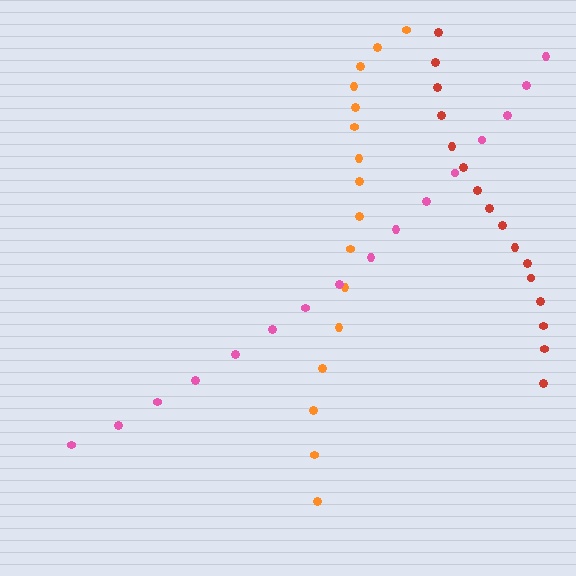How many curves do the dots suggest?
There are 3 distinct paths.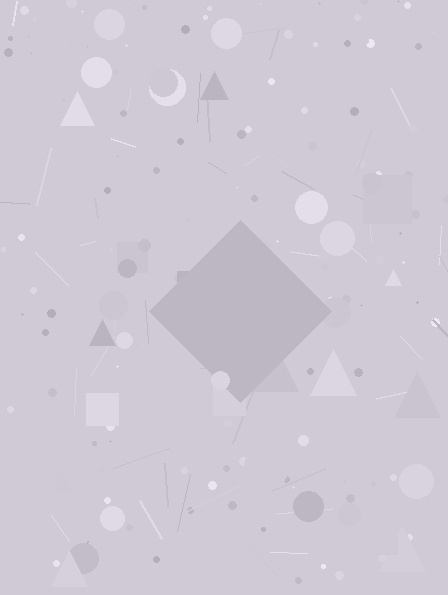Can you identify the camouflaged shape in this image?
The camouflaged shape is a diamond.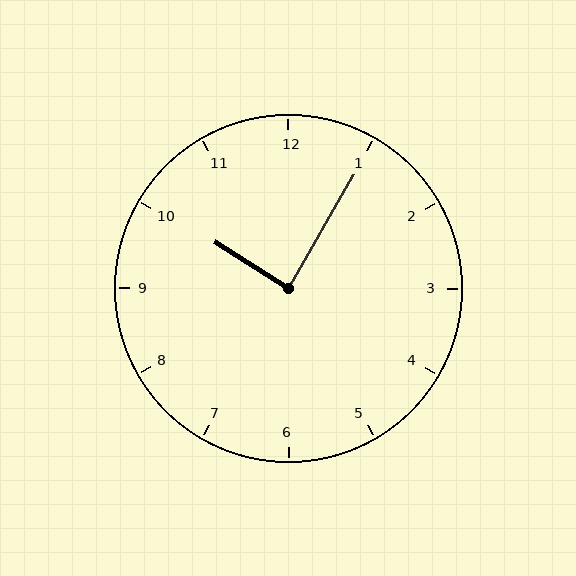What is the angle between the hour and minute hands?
Approximately 88 degrees.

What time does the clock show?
10:05.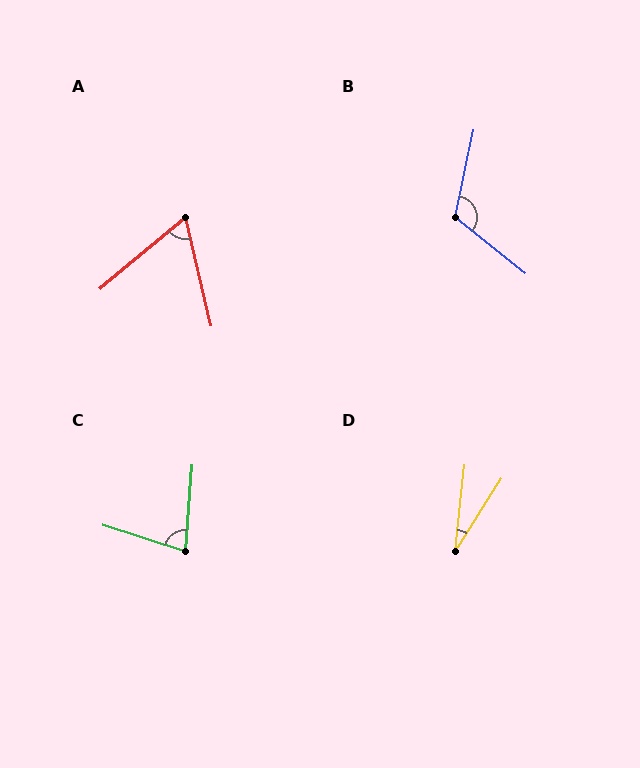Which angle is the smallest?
D, at approximately 26 degrees.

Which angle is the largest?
B, at approximately 116 degrees.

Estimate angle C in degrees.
Approximately 77 degrees.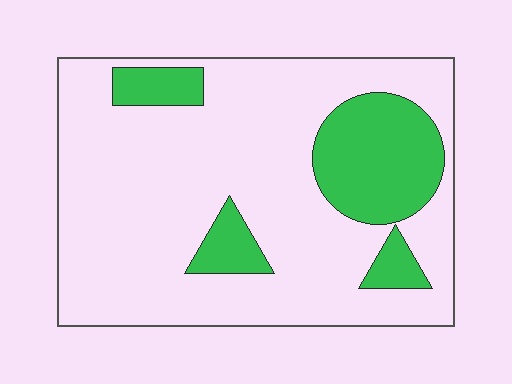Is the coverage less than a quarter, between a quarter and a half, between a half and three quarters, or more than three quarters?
Less than a quarter.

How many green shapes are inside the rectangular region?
4.